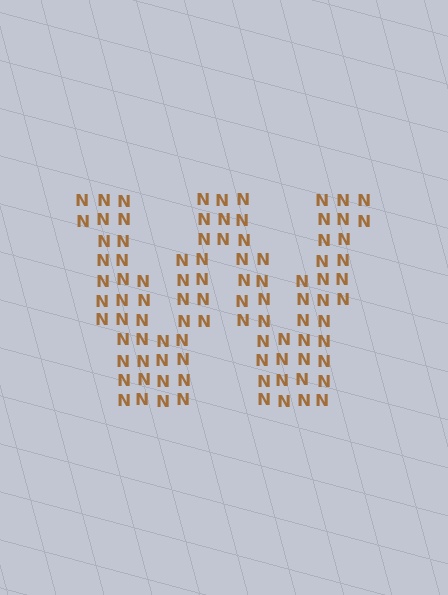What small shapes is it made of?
It is made of small letter N's.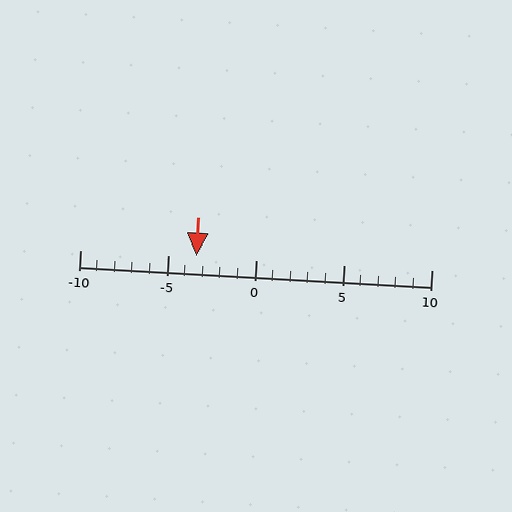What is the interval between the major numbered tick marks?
The major tick marks are spaced 5 units apart.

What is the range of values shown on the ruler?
The ruler shows values from -10 to 10.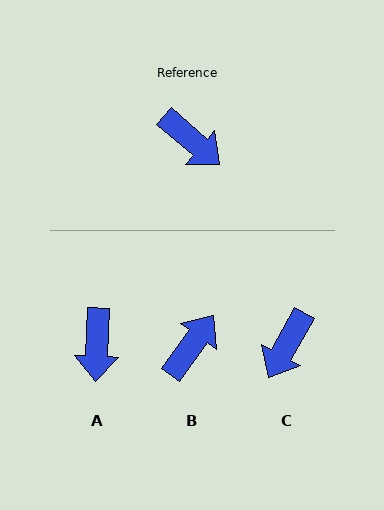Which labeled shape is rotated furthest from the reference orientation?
B, about 95 degrees away.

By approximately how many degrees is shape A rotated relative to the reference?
Approximately 51 degrees clockwise.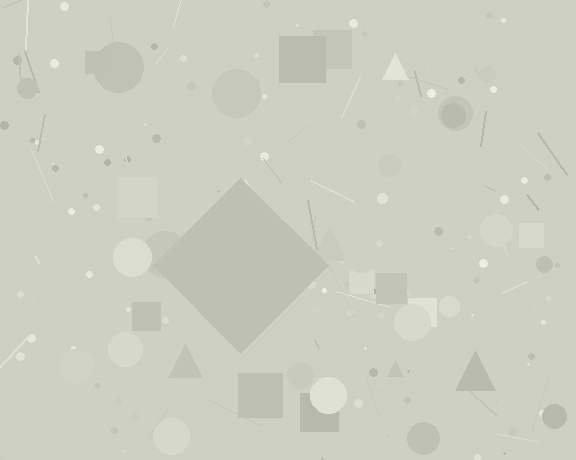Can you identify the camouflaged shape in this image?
The camouflaged shape is a diamond.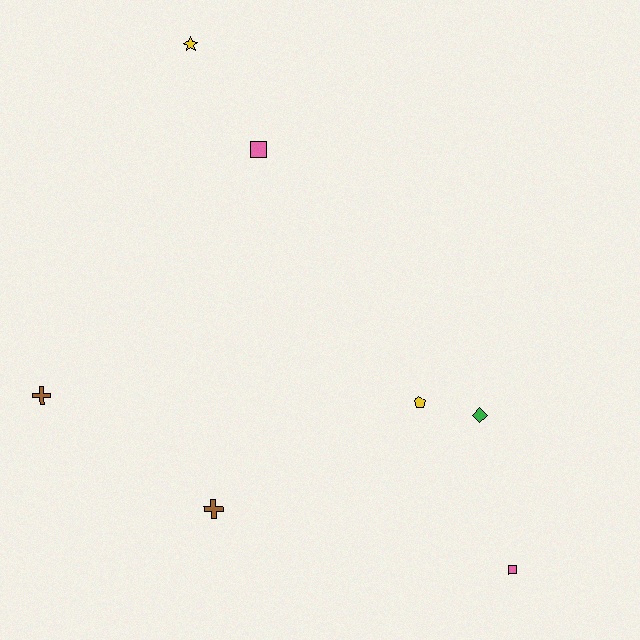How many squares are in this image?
There are 2 squares.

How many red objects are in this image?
There are no red objects.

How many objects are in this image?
There are 7 objects.